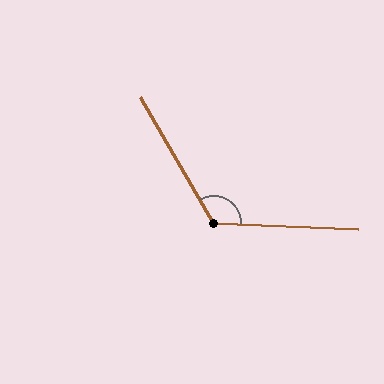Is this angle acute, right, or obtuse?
It is obtuse.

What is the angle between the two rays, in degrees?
Approximately 123 degrees.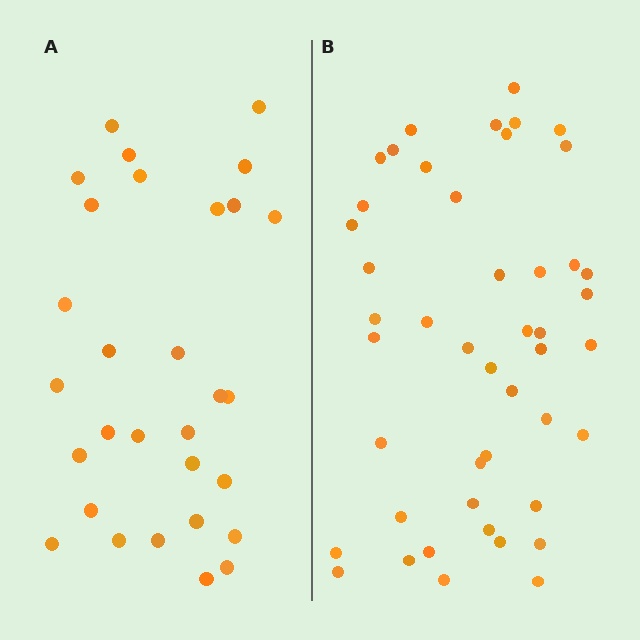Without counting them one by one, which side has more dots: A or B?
Region B (the right region) has more dots.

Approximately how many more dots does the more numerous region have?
Region B has approximately 15 more dots than region A.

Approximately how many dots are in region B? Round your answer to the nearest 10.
About 50 dots. (The exact count is 46, which rounds to 50.)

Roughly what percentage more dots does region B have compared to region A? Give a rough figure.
About 55% more.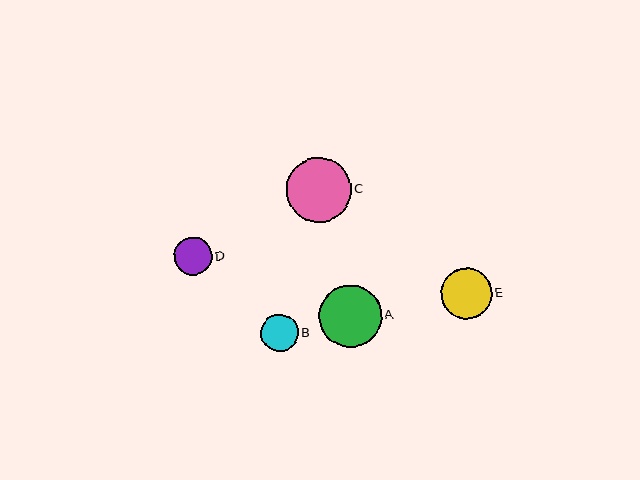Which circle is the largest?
Circle C is the largest with a size of approximately 65 pixels.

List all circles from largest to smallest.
From largest to smallest: C, A, E, D, B.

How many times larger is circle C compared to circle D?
Circle C is approximately 1.7 times the size of circle D.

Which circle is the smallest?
Circle B is the smallest with a size of approximately 38 pixels.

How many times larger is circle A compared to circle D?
Circle A is approximately 1.6 times the size of circle D.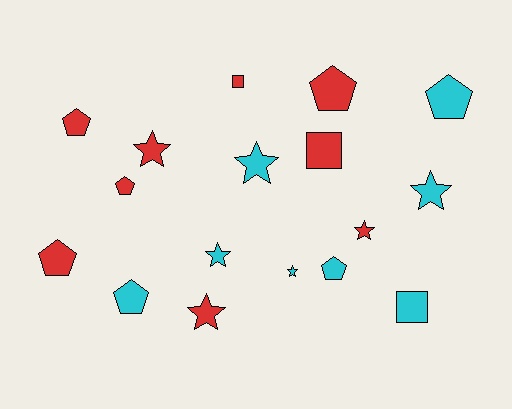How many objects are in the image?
There are 17 objects.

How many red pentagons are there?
There are 4 red pentagons.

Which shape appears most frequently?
Star, with 7 objects.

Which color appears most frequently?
Red, with 9 objects.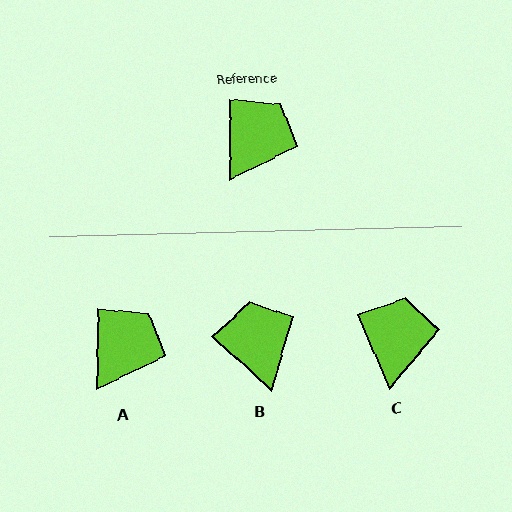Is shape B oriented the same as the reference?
No, it is off by about 48 degrees.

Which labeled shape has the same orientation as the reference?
A.